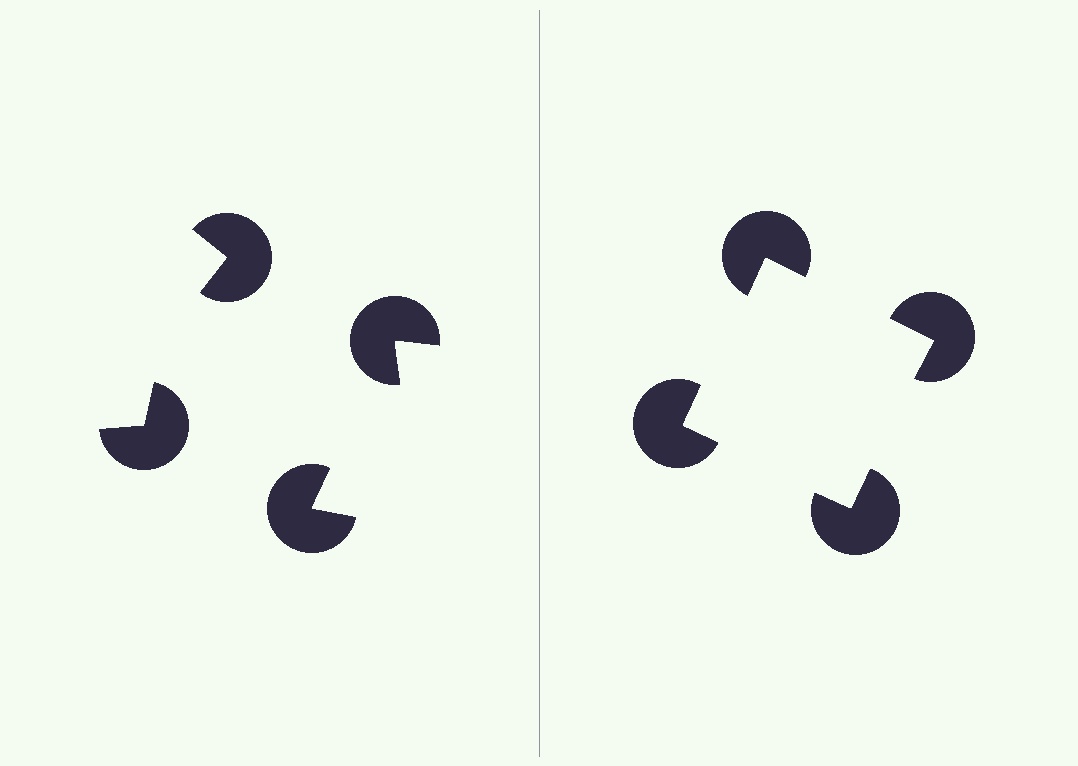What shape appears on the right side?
An illusory square.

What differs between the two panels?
The pac-man discs are positioned identically on both sides; only the wedge orientations differ. On the right they align to a square; on the left they are misaligned.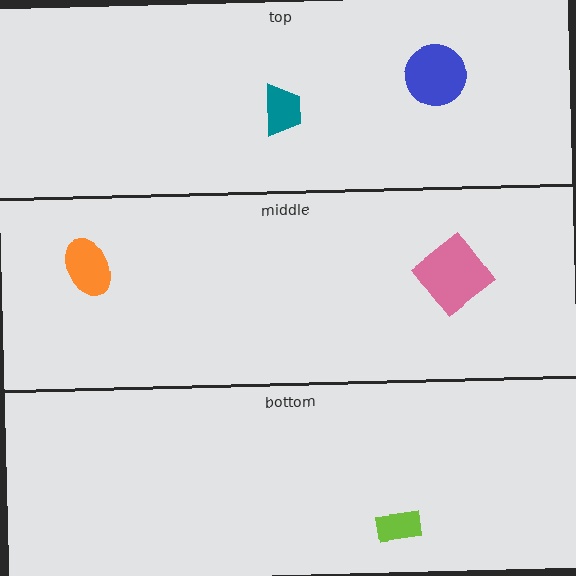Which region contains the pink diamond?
The middle region.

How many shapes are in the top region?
2.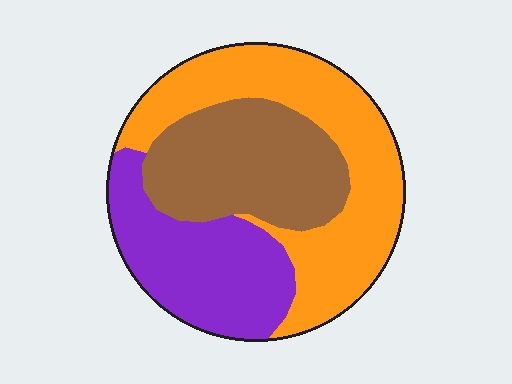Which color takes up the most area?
Orange, at roughly 40%.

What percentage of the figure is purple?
Purple covers around 30% of the figure.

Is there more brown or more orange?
Orange.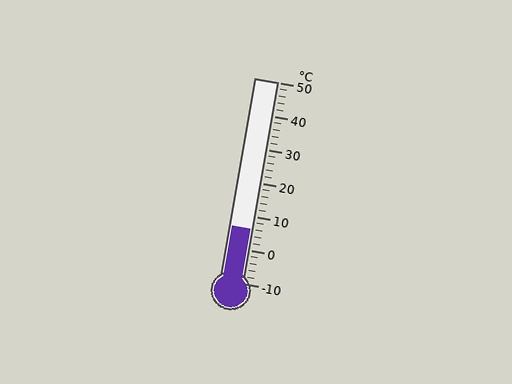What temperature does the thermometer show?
The thermometer shows approximately 6°C.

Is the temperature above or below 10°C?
The temperature is below 10°C.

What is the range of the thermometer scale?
The thermometer scale ranges from -10°C to 50°C.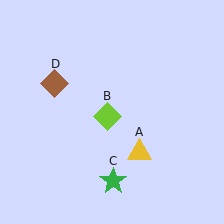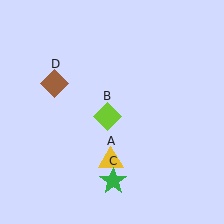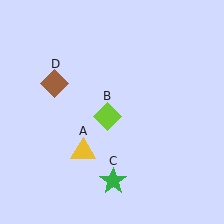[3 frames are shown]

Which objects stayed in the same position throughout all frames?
Lime diamond (object B) and green star (object C) and brown diamond (object D) remained stationary.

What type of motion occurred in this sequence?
The yellow triangle (object A) rotated clockwise around the center of the scene.